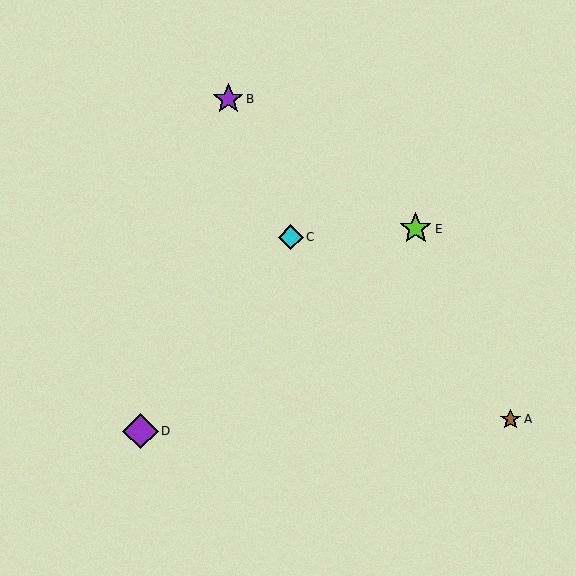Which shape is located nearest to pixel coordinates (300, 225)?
The cyan diamond (labeled C) at (291, 237) is nearest to that location.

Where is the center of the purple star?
The center of the purple star is at (228, 99).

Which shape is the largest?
The purple diamond (labeled D) is the largest.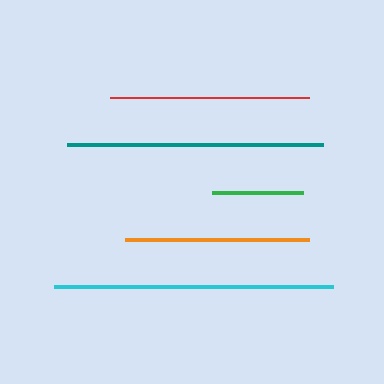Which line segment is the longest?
The cyan line is the longest at approximately 279 pixels.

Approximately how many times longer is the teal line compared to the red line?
The teal line is approximately 1.3 times the length of the red line.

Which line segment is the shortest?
The green line is the shortest at approximately 91 pixels.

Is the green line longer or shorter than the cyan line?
The cyan line is longer than the green line.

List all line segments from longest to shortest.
From longest to shortest: cyan, teal, red, orange, green.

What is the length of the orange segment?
The orange segment is approximately 184 pixels long.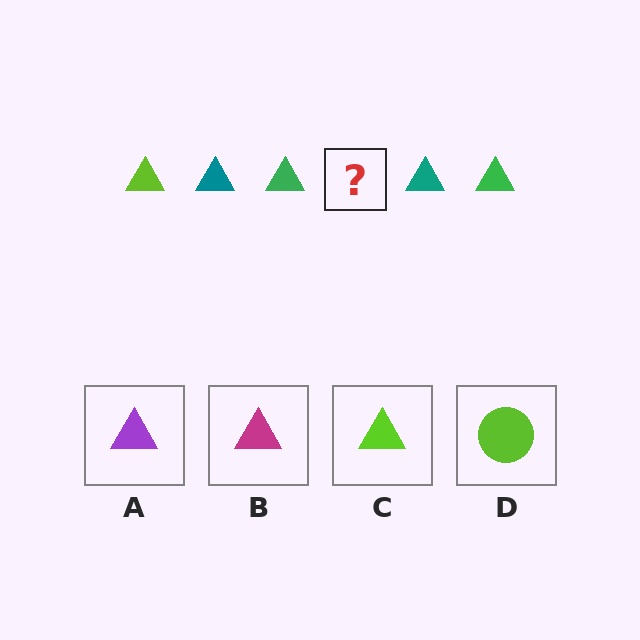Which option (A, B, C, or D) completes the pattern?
C.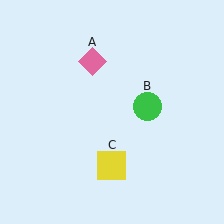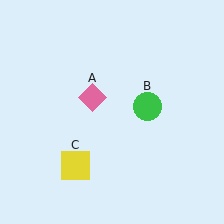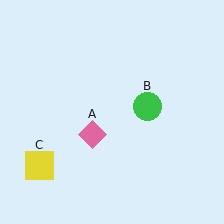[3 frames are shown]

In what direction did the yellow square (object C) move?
The yellow square (object C) moved left.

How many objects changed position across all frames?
2 objects changed position: pink diamond (object A), yellow square (object C).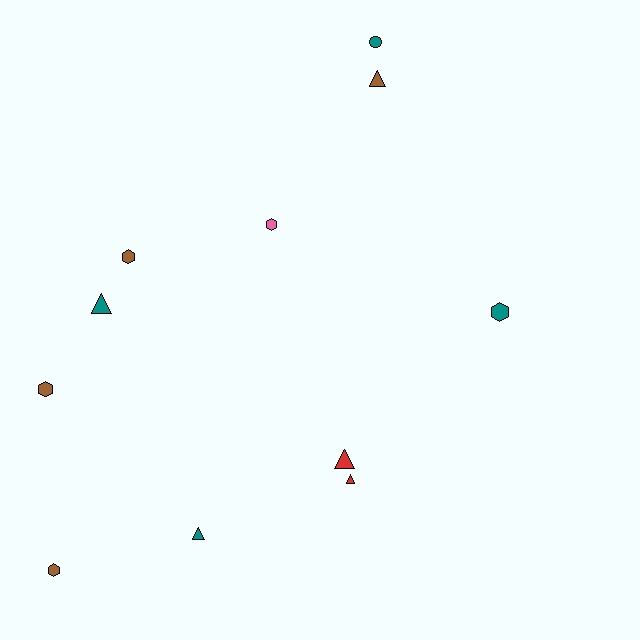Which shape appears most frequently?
Triangle, with 5 objects.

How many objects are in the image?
There are 11 objects.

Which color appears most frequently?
Brown, with 4 objects.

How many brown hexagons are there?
There are 3 brown hexagons.